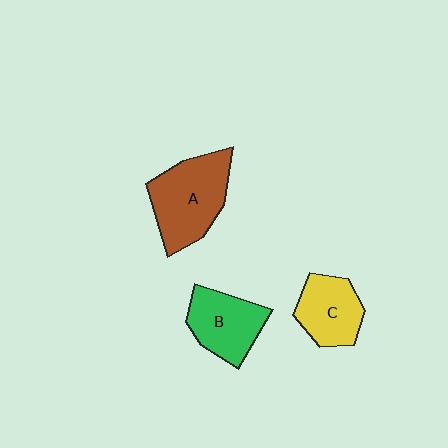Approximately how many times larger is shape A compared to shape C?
Approximately 1.5 times.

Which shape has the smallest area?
Shape C (yellow).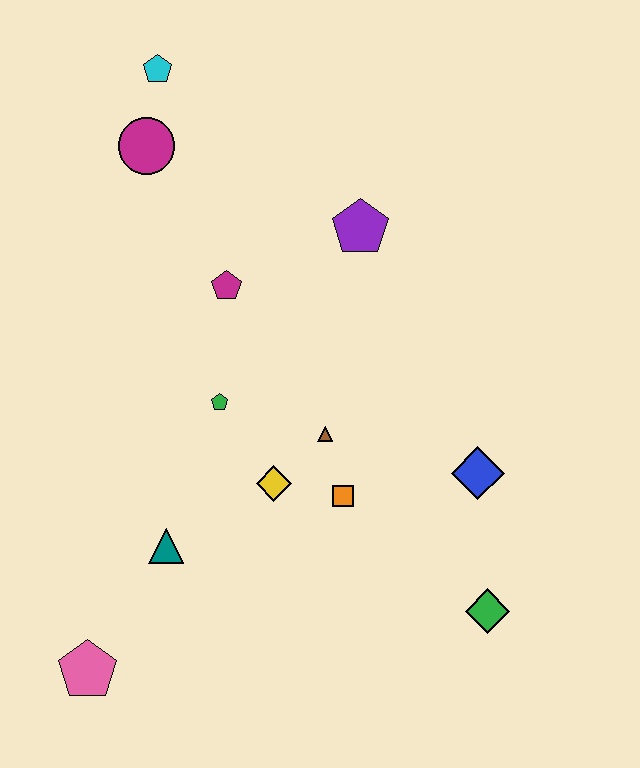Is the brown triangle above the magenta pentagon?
No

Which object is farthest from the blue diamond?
The cyan pentagon is farthest from the blue diamond.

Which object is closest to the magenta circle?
The cyan pentagon is closest to the magenta circle.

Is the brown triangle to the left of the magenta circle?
No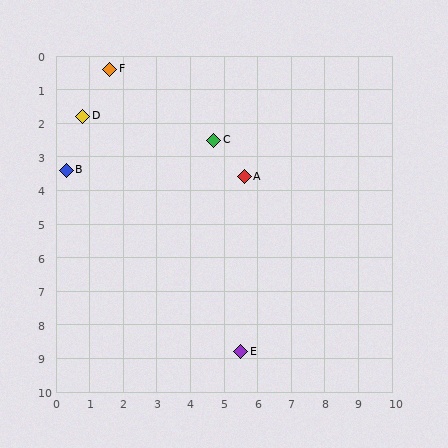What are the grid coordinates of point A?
Point A is at approximately (5.6, 3.6).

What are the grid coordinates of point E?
Point E is at approximately (5.5, 8.8).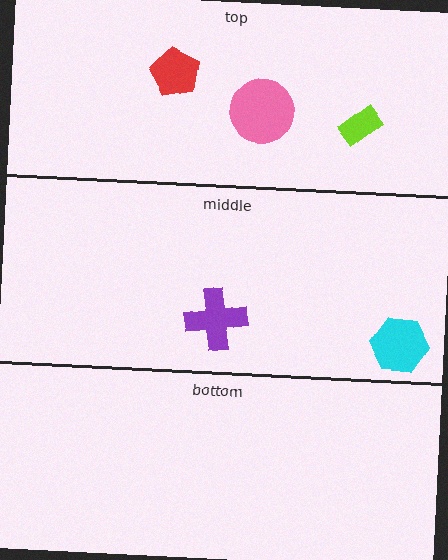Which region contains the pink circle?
The top region.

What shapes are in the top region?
The red pentagon, the lime rectangle, the pink circle.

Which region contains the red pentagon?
The top region.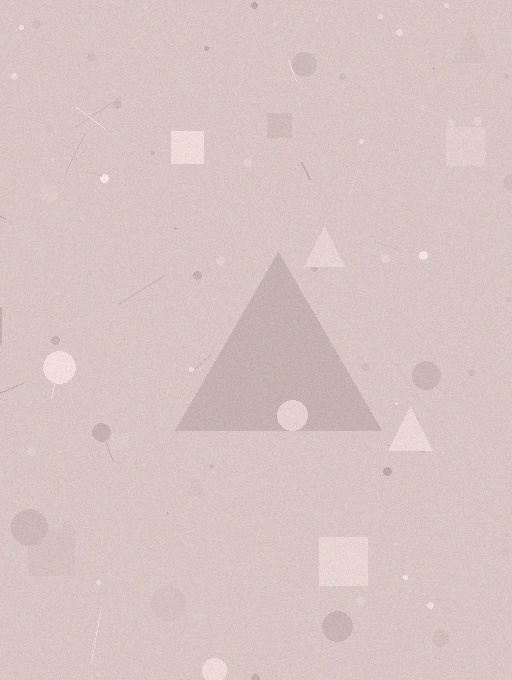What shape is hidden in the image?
A triangle is hidden in the image.